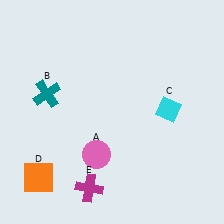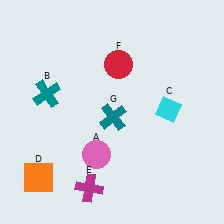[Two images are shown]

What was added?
A red circle (F), a teal cross (G) were added in Image 2.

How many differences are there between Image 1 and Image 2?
There are 2 differences between the two images.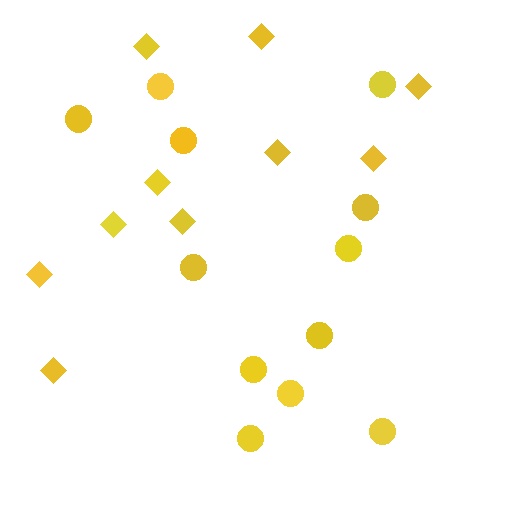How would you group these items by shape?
There are 2 groups: one group of diamonds (10) and one group of circles (12).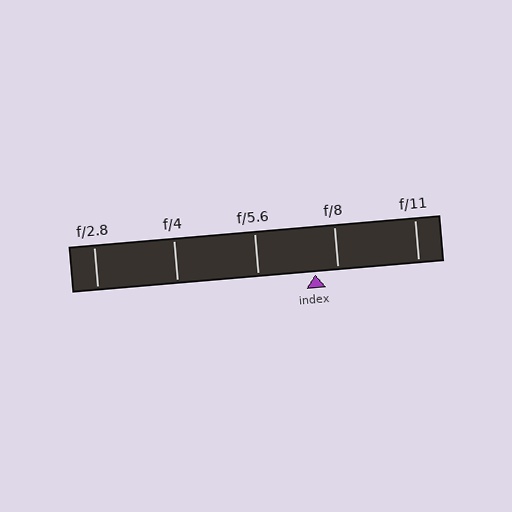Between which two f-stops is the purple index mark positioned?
The index mark is between f/5.6 and f/8.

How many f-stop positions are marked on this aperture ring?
There are 5 f-stop positions marked.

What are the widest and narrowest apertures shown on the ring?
The widest aperture shown is f/2.8 and the narrowest is f/11.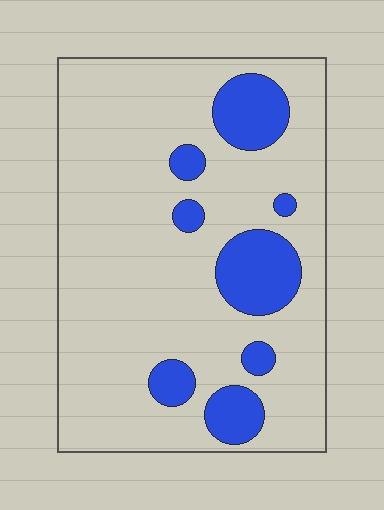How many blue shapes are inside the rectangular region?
8.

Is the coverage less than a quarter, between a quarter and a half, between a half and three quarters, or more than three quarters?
Less than a quarter.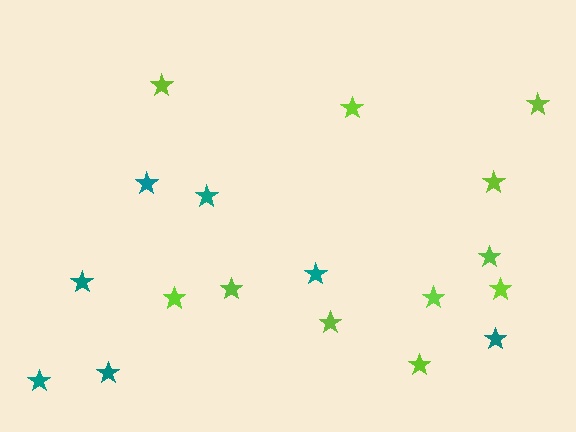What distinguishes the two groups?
There are 2 groups: one group of lime stars (11) and one group of teal stars (7).